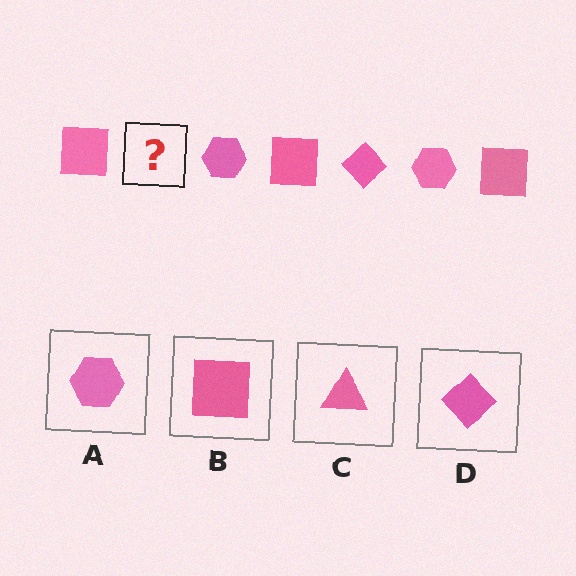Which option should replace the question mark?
Option D.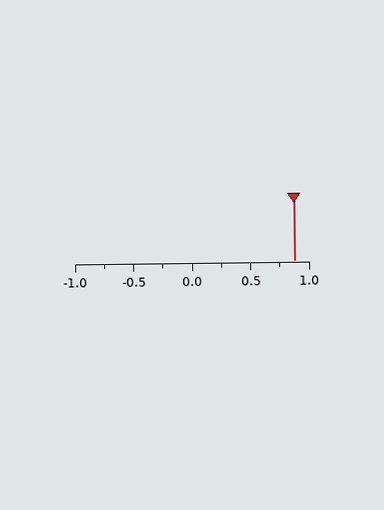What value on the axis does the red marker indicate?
The marker indicates approximately 0.88.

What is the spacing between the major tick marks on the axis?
The major ticks are spaced 0.5 apart.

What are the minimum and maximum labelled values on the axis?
The axis runs from -1.0 to 1.0.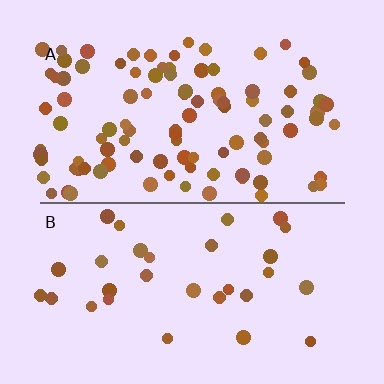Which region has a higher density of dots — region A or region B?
A (the top).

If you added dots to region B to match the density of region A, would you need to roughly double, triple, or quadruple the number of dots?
Approximately triple.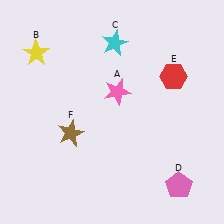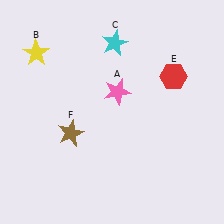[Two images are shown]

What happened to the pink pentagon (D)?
The pink pentagon (D) was removed in Image 2. It was in the bottom-right area of Image 1.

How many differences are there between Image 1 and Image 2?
There is 1 difference between the two images.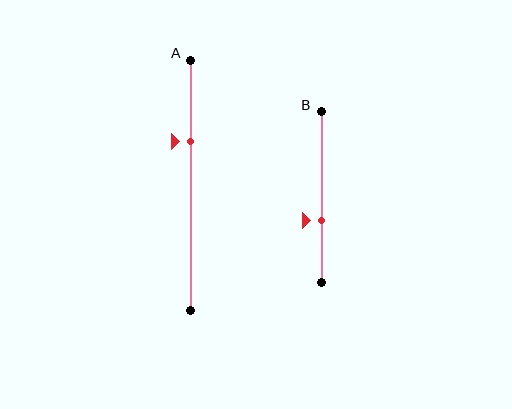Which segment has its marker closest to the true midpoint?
Segment B has its marker closest to the true midpoint.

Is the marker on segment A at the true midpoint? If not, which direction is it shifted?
No, the marker on segment A is shifted upward by about 18% of the segment length.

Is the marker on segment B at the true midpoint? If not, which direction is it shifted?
No, the marker on segment B is shifted downward by about 14% of the segment length.